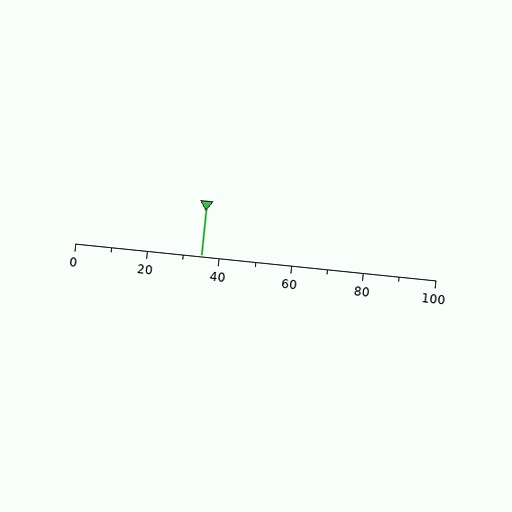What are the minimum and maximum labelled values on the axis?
The axis runs from 0 to 100.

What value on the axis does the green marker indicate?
The marker indicates approximately 35.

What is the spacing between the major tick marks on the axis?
The major ticks are spaced 20 apart.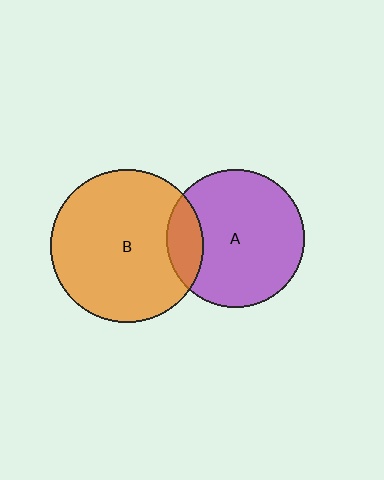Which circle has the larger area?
Circle B (orange).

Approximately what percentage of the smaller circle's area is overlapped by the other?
Approximately 15%.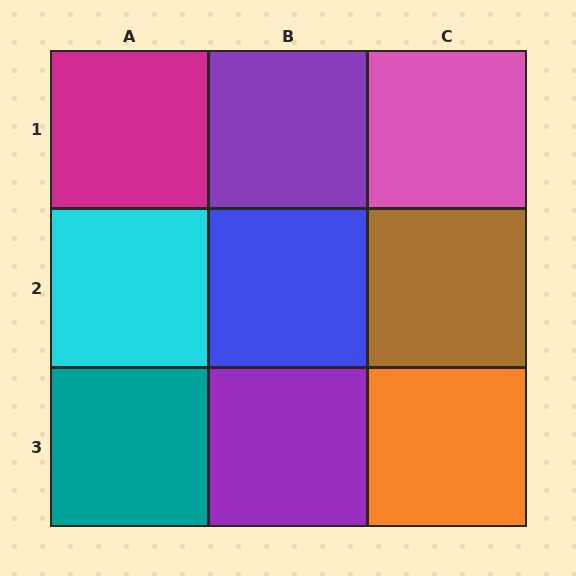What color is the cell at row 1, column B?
Purple.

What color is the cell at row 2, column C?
Brown.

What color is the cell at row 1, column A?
Magenta.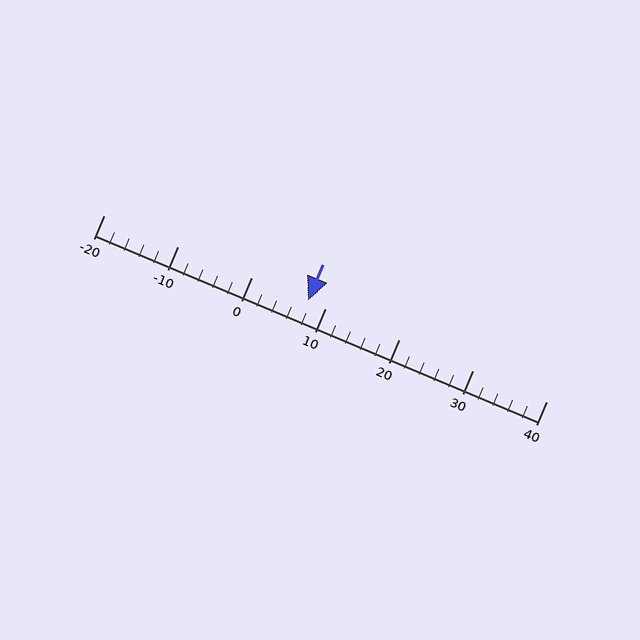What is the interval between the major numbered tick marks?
The major tick marks are spaced 10 units apart.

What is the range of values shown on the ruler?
The ruler shows values from -20 to 40.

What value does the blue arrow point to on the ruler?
The blue arrow points to approximately 8.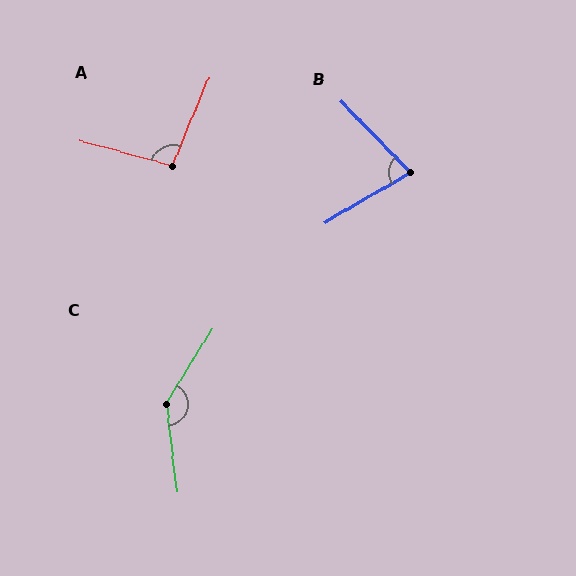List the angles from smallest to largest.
B (76°), A (98°), C (141°).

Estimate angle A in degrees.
Approximately 98 degrees.